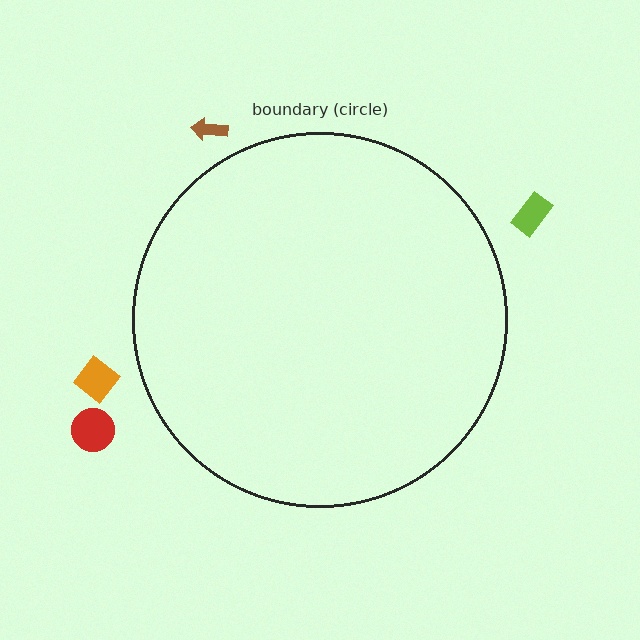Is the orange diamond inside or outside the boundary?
Outside.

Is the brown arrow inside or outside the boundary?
Outside.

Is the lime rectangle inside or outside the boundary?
Outside.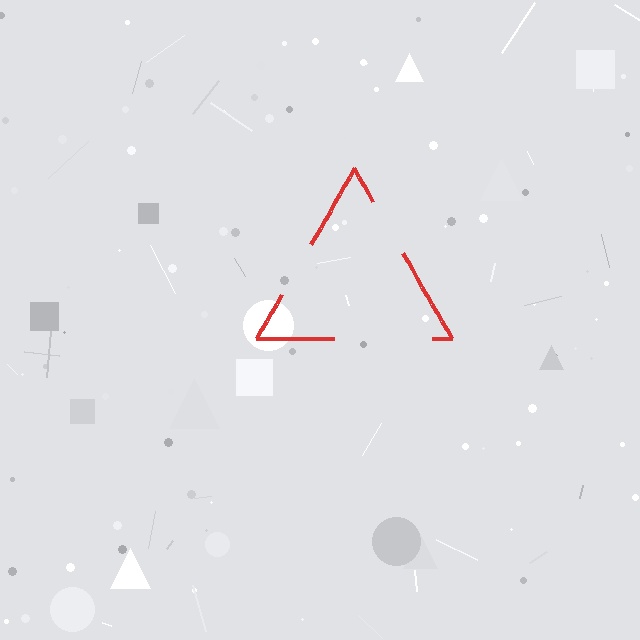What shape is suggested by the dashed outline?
The dashed outline suggests a triangle.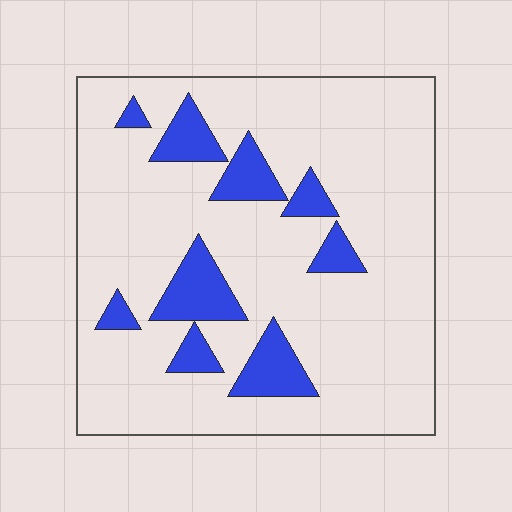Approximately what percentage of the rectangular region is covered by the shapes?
Approximately 15%.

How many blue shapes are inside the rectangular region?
9.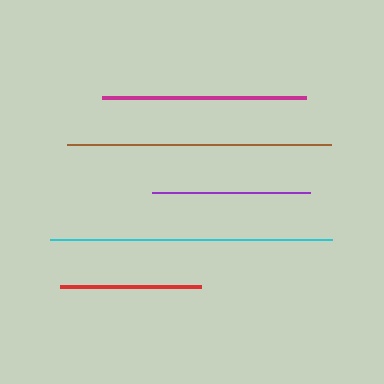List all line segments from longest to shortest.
From longest to shortest: cyan, brown, magenta, purple, red.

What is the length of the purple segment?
The purple segment is approximately 158 pixels long.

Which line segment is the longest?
The cyan line is the longest at approximately 283 pixels.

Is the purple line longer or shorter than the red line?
The purple line is longer than the red line.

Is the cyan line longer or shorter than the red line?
The cyan line is longer than the red line.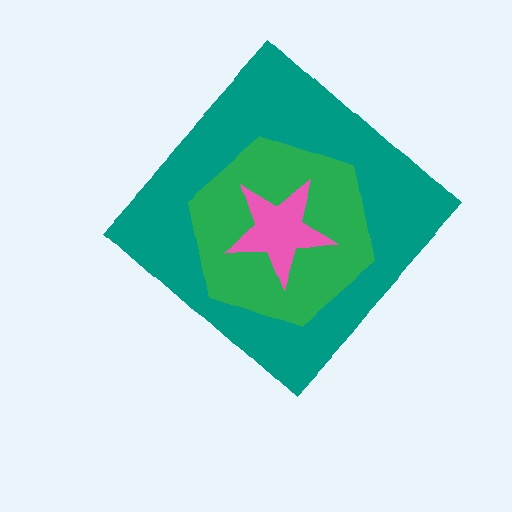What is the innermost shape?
The pink star.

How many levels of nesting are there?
3.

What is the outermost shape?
The teal diamond.